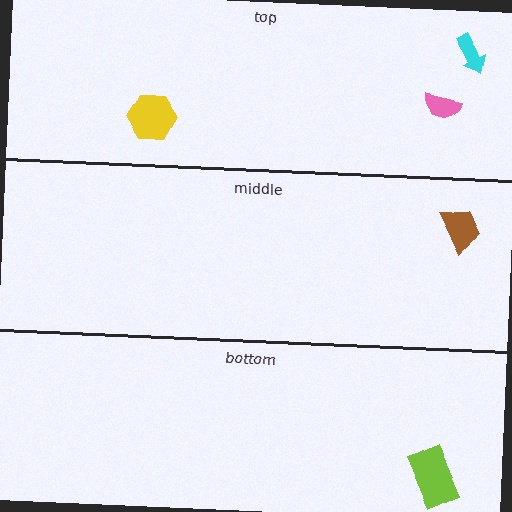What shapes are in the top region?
The cyan arrow, the yellow hexagon, the pink semicircle.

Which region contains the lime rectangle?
The bottom region.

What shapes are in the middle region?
The brown trapezoid.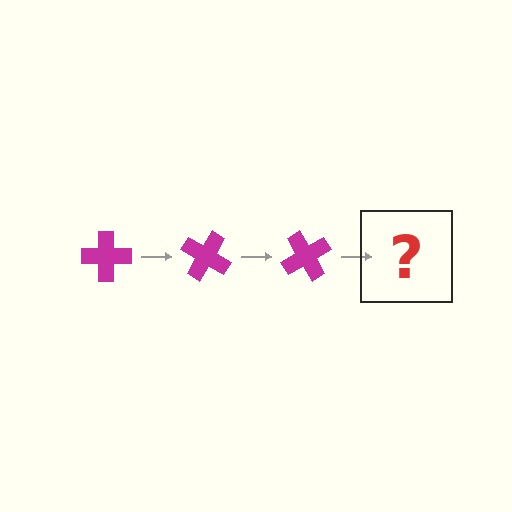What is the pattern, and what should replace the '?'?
The pattern is that the cross rotates 30 degrees each step. The '?' should be a magenta cross rotated 90 degrees.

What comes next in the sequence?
The next element should be a magenta cross rotated 90 degrees.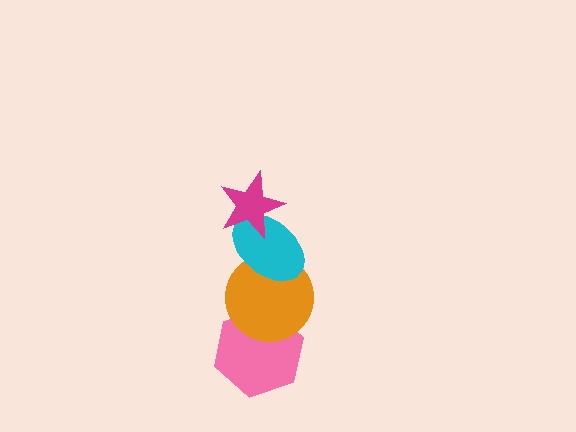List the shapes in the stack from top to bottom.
From top to bottom: the magenta star, the cyan ellipse, the orange circle, the pink hexagon.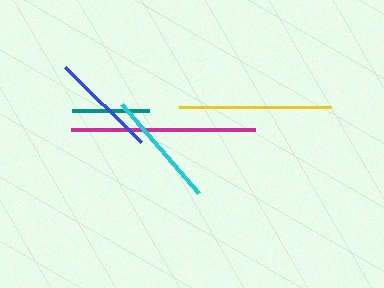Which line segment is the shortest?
The teal line is the shortest at approximately 76 pixels.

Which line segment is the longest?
The magenta line is the longest at approximately 184 pixels.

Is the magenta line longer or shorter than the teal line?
The magenta line is longer than the teal line.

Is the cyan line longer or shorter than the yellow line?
The yellow line is longer than the cyan line.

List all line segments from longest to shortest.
From longest to shortest: magenta, yellow, cyan, blue, teal.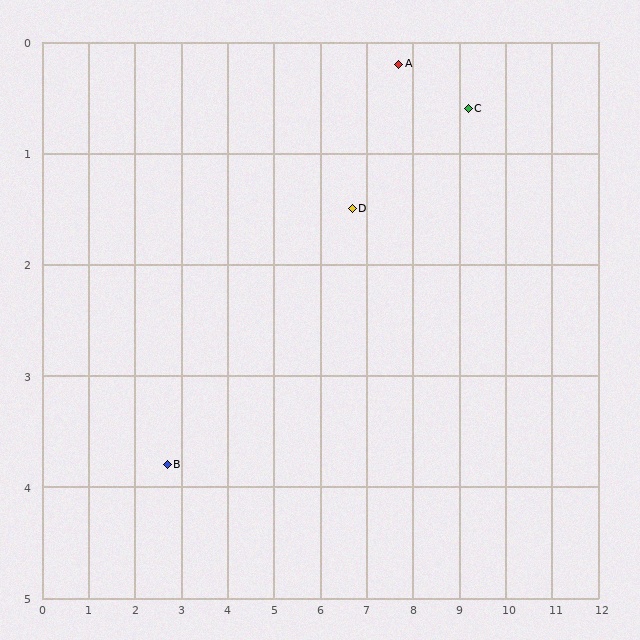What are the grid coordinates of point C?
Point C is at approximately (9.2, 0.6).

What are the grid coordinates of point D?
Point D is at approximately (6.7, 1.5).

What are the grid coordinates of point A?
Point A is at approximately (7.7, 0.2).